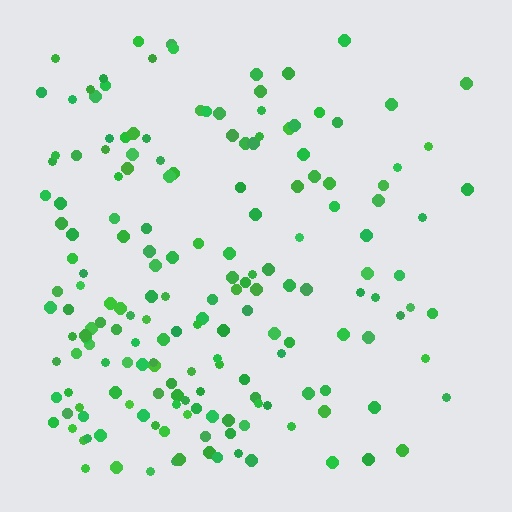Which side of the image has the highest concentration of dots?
The left.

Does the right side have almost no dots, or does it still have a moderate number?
Still a moderate number, just noticeably fewer than the left.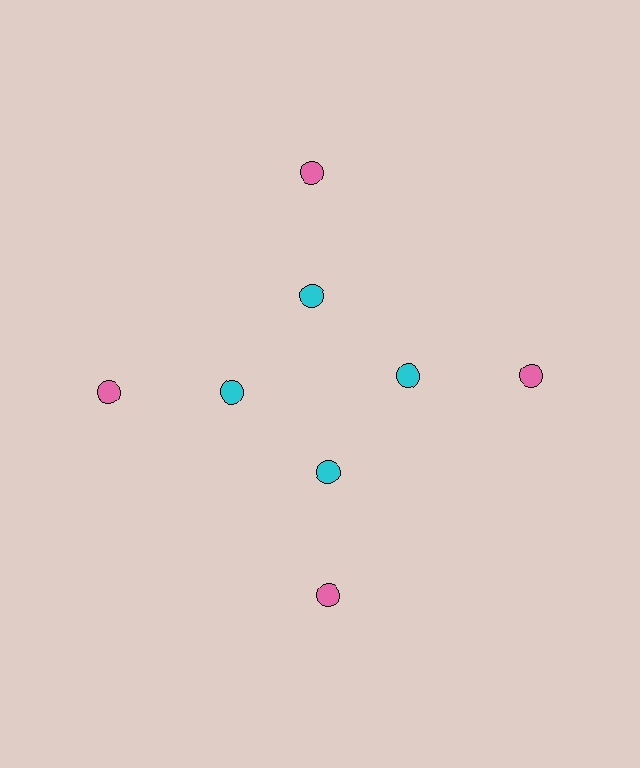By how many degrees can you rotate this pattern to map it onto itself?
The pattern maps onto itself every 90 degrees of rotation.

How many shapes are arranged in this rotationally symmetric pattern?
There are 8 shapes, arranged in 4 groups of 2.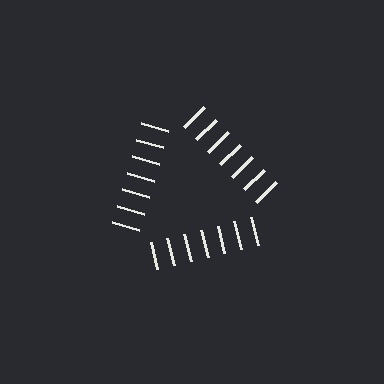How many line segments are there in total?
21 — 7 along each of the 3 edges.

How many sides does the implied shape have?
3 sides — the line-ends trace a triangle.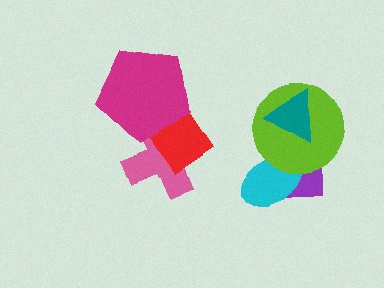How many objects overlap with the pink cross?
2 objects overlap with the pink cross.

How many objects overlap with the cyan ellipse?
2 objects overlap with the cyan ellipse.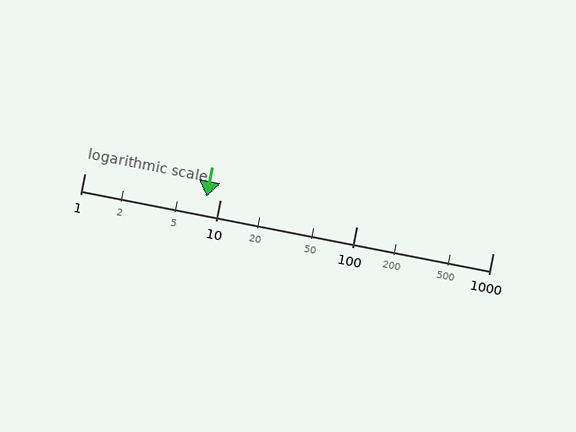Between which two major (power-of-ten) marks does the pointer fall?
The pointer is between 1 and 10.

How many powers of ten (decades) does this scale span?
The scale spans 3 decades, from 1 to 1000.